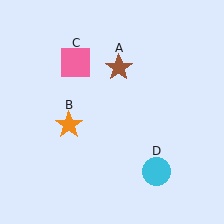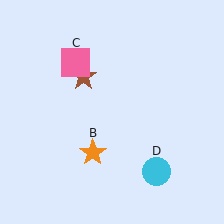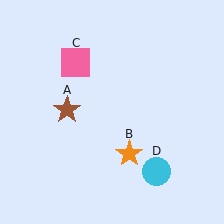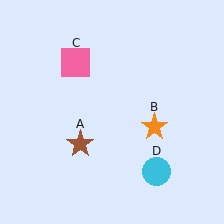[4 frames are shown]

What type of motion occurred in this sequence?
The brown star (object A), orange star (object B) rotated counterclockwise around the center of the scene.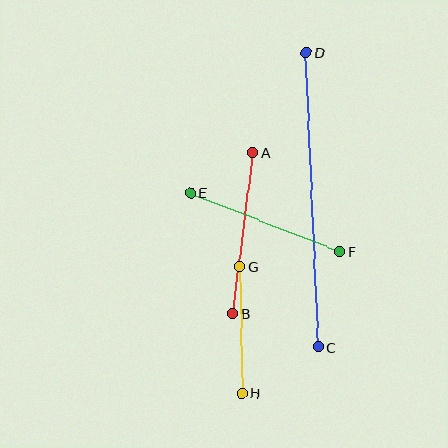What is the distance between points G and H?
The distance is approximately 126 pixels.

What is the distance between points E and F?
The distance is approximately 160 pixels.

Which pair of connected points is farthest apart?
Points C and D are farthest apart.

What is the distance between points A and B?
The distance is approximately 163 pixels.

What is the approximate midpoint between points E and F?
The midpoint is at approximately (265, 222) pixels.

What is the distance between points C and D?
The distance is approximately 294 pixels.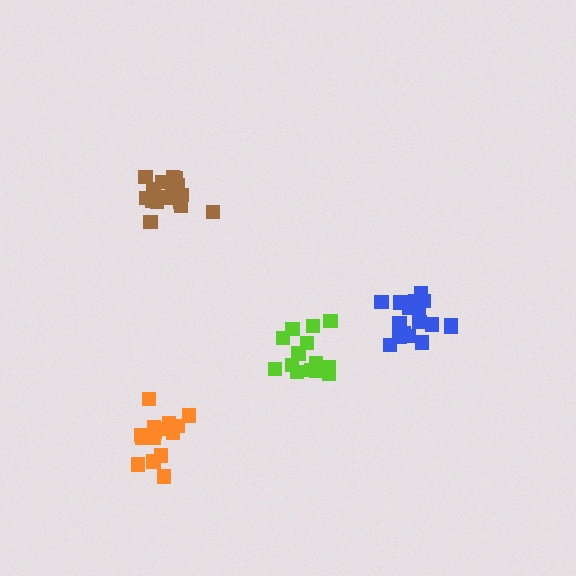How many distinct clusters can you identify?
There are 4 distinct clusters.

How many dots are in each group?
Group 1: 14 dots, Group 2: 15 dots, Group 3: 17 dots, Group 4: 18 dots (64 total).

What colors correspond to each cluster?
The clusters are colored: lime, orange, brown, blue.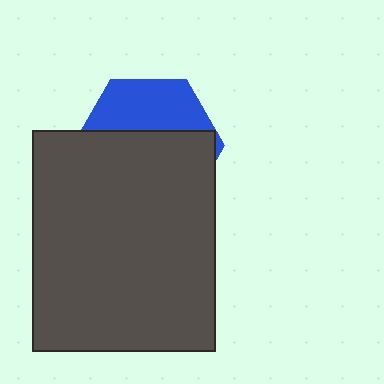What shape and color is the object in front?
The object in front is a dark gray rectangle.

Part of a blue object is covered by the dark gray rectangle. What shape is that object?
It is a hexagon.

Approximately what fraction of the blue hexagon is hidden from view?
Roughly 64% of the blue hexagon is hidden behind the dark gray rectangle.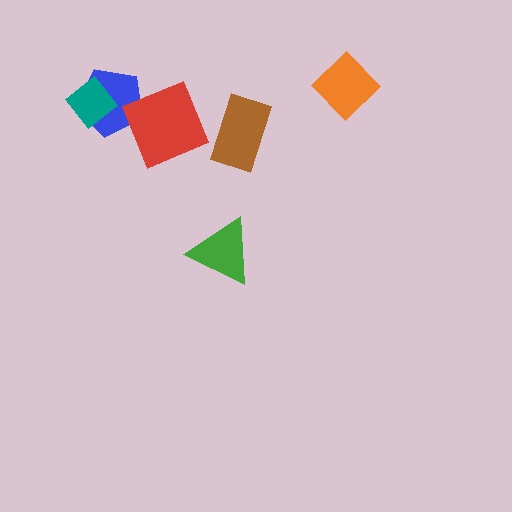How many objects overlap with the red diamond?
1 object overlaps with the red diamond.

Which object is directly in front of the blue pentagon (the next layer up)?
The teal diamond is directly in front of the blue pentagon.